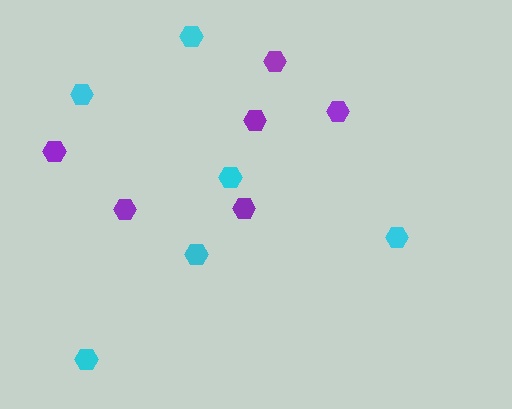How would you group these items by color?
There are 2 groups: one group of cyan hexagons (6) and one group of purple hexagons (6).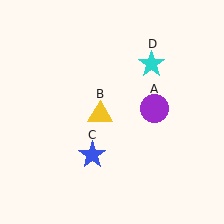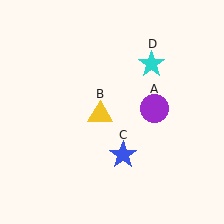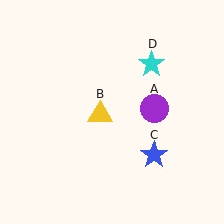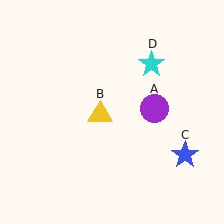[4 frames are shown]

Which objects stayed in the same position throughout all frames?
Purple circle (object A) and yellow triangle (object B) and cyan star (object D) remained stationary.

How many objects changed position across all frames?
1 object changed position: blue star (object C).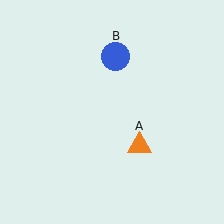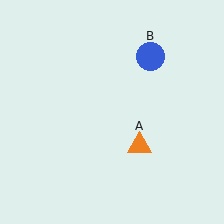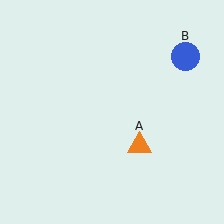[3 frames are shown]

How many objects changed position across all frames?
1 object changed position: blue circle (object B).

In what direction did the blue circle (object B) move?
The blue circle (object B) moved right.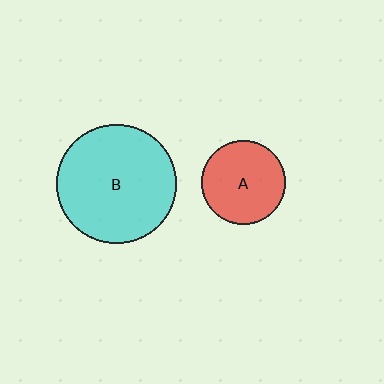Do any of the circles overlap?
No, none of the circles overlap.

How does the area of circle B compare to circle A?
Approximately 2.0 times.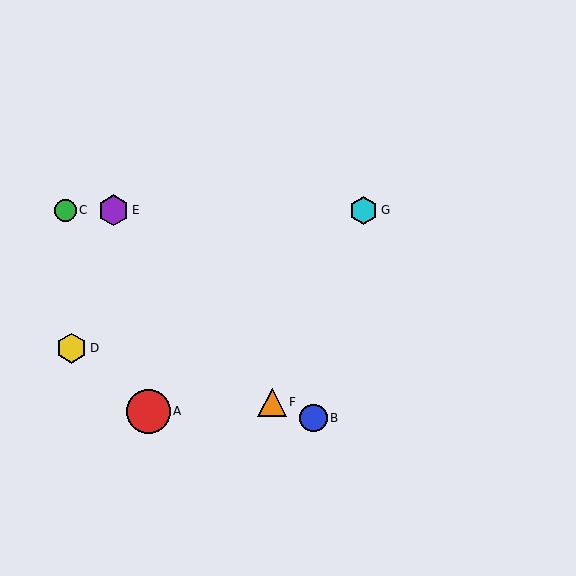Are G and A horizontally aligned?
No, G is at y≈210 and A is at y≈411.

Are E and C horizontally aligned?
Yes, both are at y≈210.